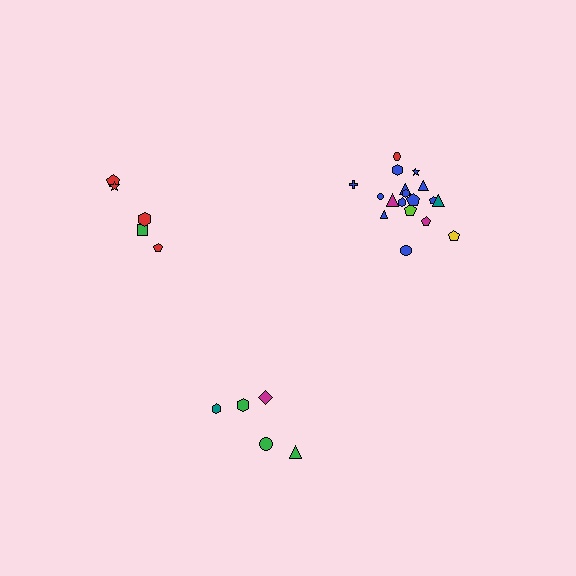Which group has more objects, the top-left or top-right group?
The top-right group.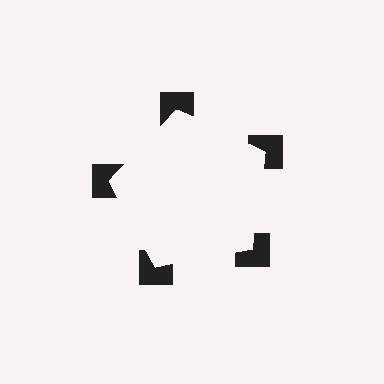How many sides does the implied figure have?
5 sides.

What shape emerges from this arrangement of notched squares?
An illusory pentagon — its edges are inferred from the aligned wedge cuts in the notched squares, not physically drawn.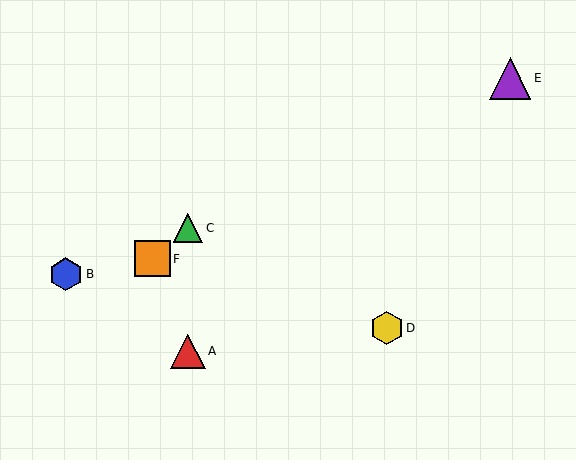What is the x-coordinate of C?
Object C is at x≈188.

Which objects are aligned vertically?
Objects A, C are aligned vertically.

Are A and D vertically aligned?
No, A is at x≈188 and D is at x≈387.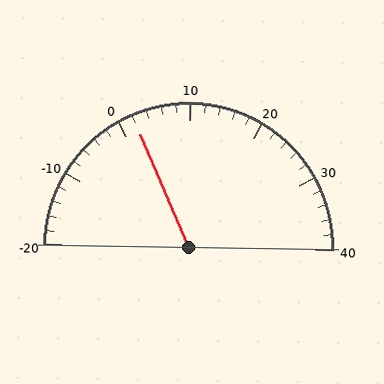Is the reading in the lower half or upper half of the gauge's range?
The reading is in the lower half of the range (-20 to 40).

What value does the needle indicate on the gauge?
The needle indicates approximately 2.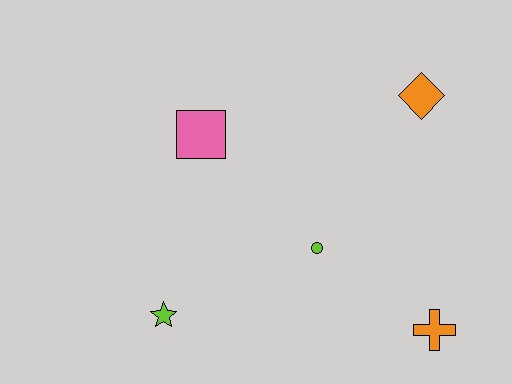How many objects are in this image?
There are 5 objects.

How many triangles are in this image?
There are no triangles.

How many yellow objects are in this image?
There are no yellow objects.